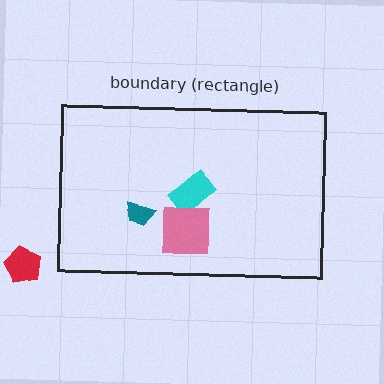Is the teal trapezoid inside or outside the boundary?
Inside.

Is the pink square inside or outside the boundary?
Inside.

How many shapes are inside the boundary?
4 inside, 1 outside.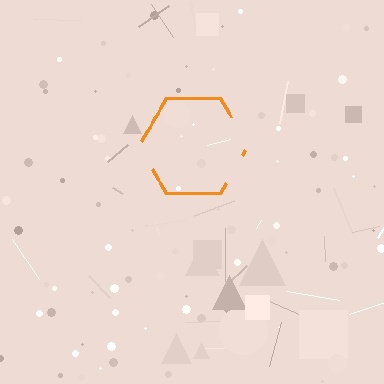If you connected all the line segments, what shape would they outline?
They would outline a hexagon.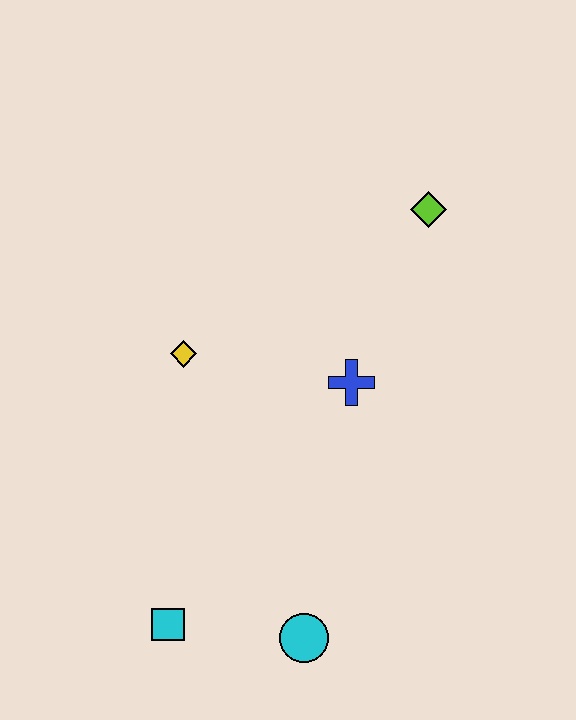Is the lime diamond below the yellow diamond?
No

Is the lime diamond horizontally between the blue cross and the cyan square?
No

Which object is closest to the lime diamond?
The blue cross is closest to the lime diamond.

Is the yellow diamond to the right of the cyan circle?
No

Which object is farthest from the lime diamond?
The cyan square is farthest from the lime diamond.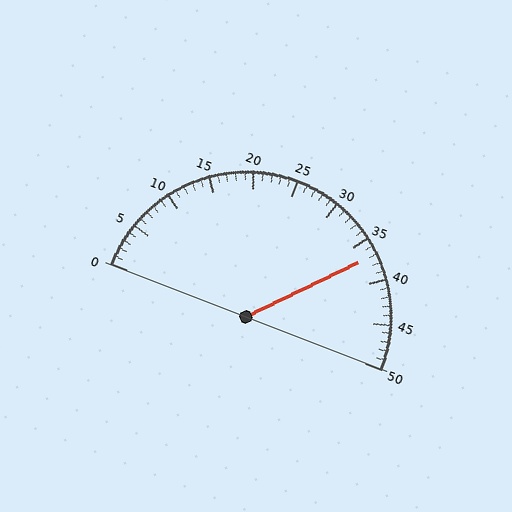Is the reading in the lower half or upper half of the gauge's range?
The reading is in the upper half of the range (0 to 50).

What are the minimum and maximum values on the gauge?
The gauge ranges from 0 to 50.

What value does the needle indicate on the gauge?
The needle indicates approximately 37.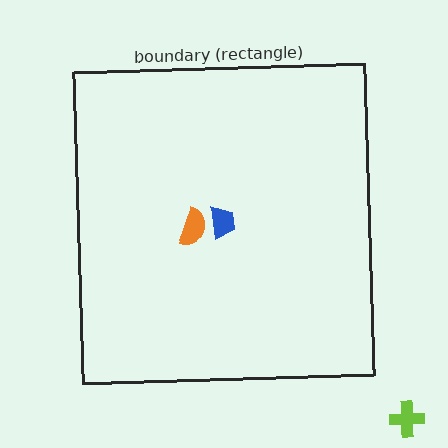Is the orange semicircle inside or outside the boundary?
Inside.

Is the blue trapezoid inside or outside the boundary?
Inside.